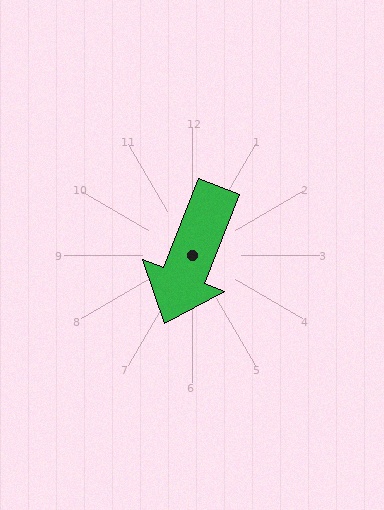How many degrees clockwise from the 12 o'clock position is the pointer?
Approximately 202 degrees.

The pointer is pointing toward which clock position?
Roughly 7 o'clock.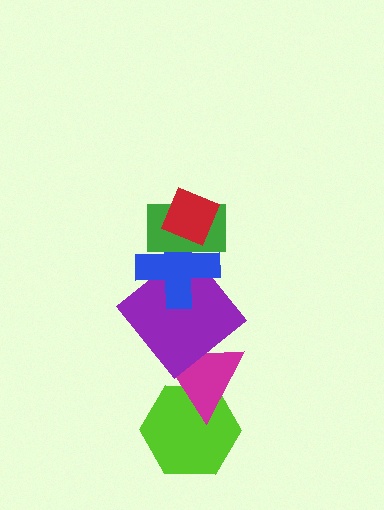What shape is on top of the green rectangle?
The red diamond is on top of the green rectangle.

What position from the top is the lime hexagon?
The lime hexagon is 6th from the top.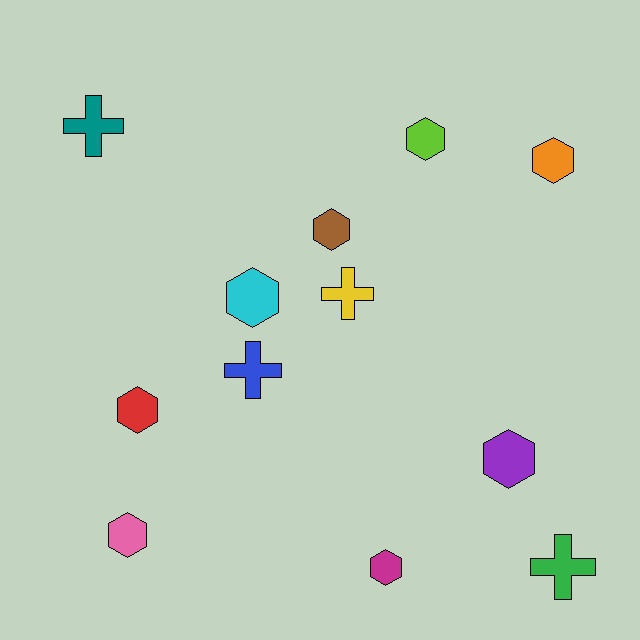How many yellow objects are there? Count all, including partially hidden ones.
There is 1 yellow object.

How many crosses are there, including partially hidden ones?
There are 4 crosses.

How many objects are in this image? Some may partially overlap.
There are 12 objects.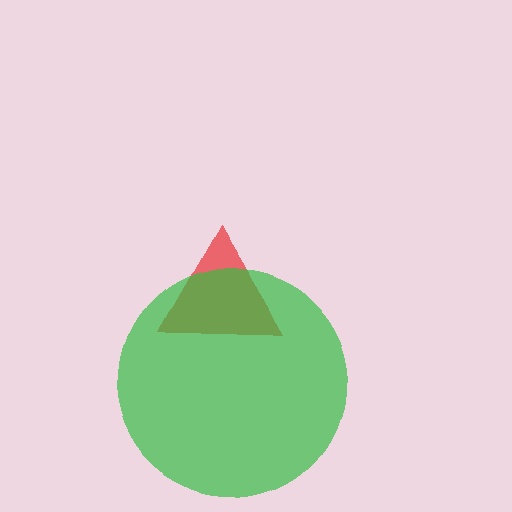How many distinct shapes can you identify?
There are 2 distinct shapes: a red triangle, a green circle.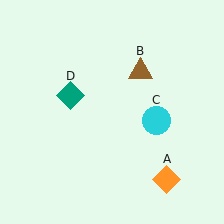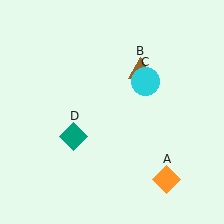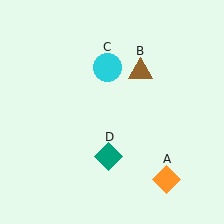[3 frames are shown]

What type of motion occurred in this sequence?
The cyan circle (object C), teal diamond (object D) rotated counterclockwise around the center of the scene.